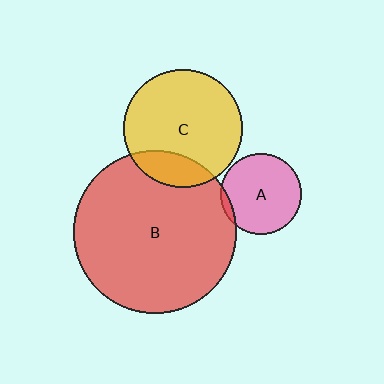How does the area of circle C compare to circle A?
Approximately 2.1 times.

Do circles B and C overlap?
Yes.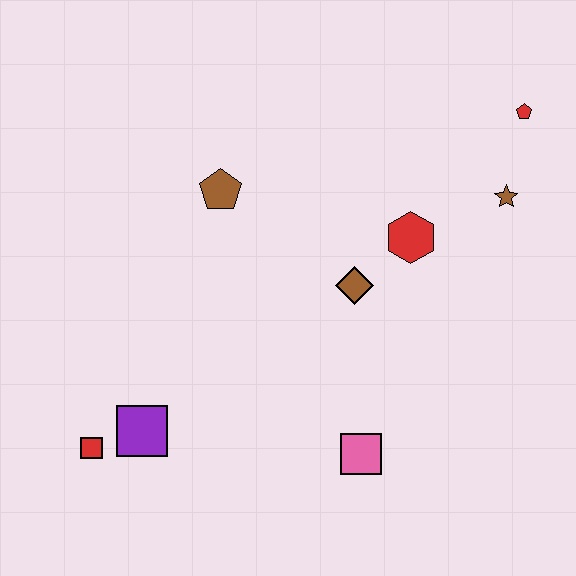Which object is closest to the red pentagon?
The brown star is closest to the red pentagon.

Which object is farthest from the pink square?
The red pentagon is farthest from the pink square.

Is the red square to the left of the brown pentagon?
Yes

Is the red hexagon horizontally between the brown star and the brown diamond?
Yes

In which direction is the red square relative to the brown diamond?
The red square is to the left of the brown diamond.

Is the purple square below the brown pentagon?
Yes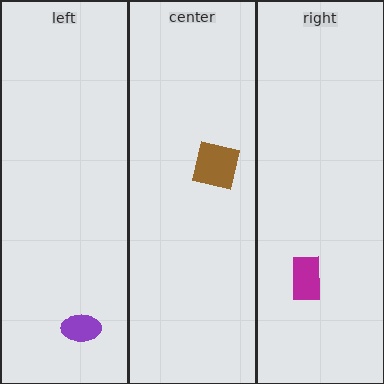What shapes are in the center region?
The brown square.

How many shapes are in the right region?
1.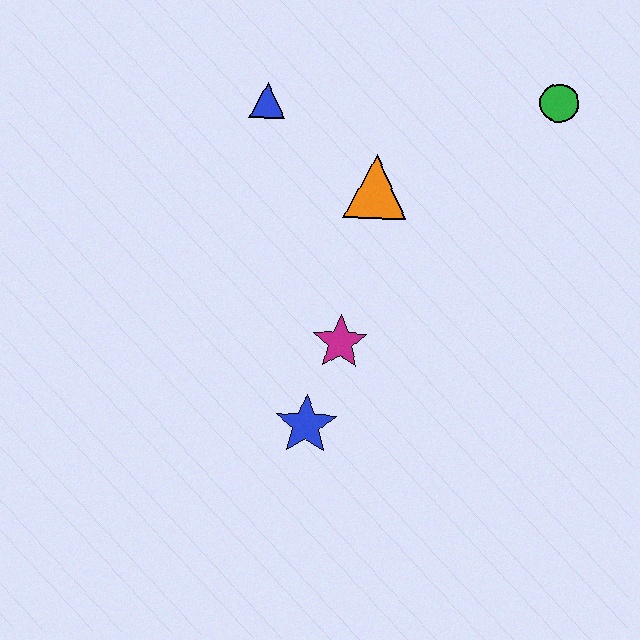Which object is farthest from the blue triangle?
The blue star is farthest from the blue triangle.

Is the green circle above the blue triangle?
Yes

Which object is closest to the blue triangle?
The orange triangle is closest to the blue triangle.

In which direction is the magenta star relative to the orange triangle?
The magenta star is below the orange triangle.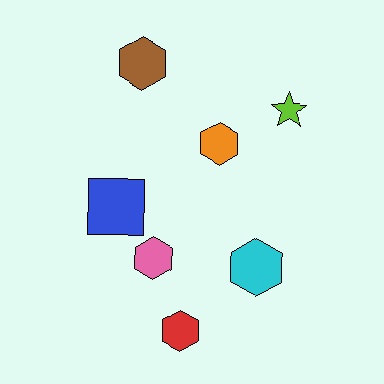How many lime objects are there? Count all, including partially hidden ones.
There is 1 lime object.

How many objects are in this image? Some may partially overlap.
There are 7 objects.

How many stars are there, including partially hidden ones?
There is 1 star.